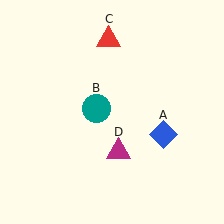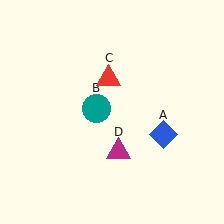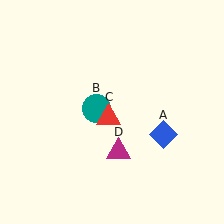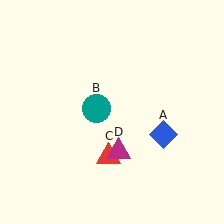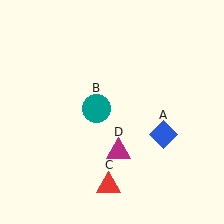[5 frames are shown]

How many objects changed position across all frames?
1 object changed position: red triangle (object C).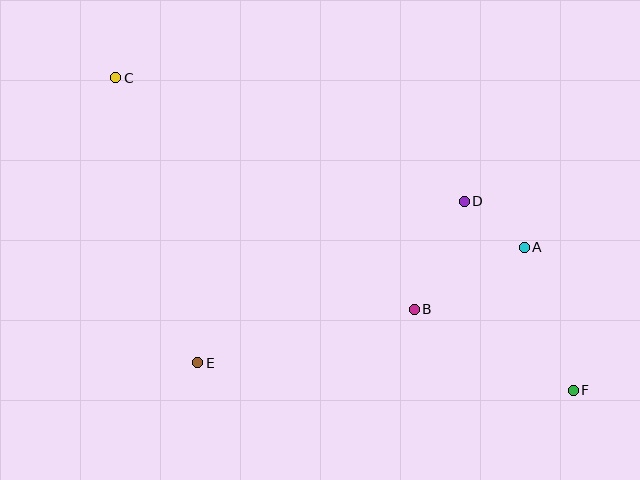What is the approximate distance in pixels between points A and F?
The distance between A and F is approximately 151 pixels.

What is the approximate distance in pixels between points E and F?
The distance between E and F is approximately 376 pixels.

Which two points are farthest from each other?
Points C and F are farthest from each other.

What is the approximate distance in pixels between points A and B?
The distance between A and B is approximately 127 pixels.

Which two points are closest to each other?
Points A and D are closest to each other.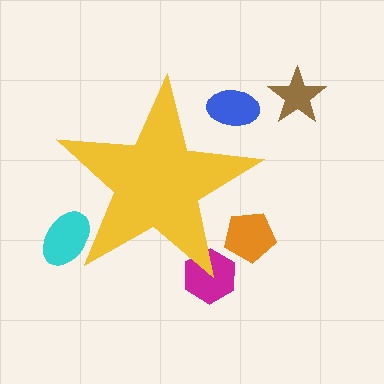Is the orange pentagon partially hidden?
Yes, the orange pentagon is partially hidden behind the yellow star.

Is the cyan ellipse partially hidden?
Yes, the cyan ellipse is partially hidden behind the yellow star.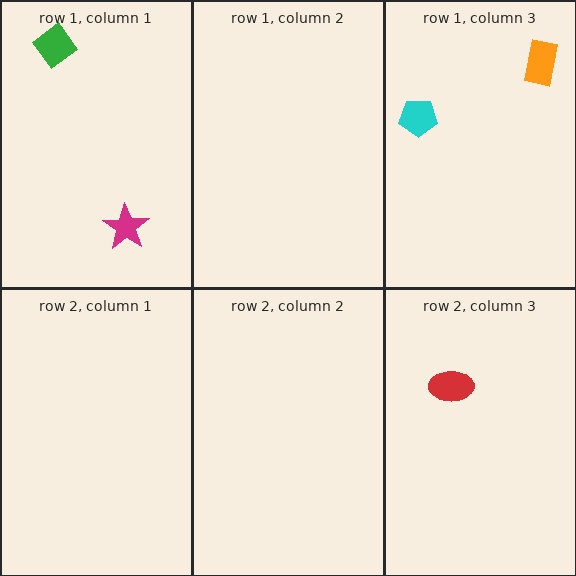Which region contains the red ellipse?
The row 2, column 3 region.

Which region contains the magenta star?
The row 1, column 1 region.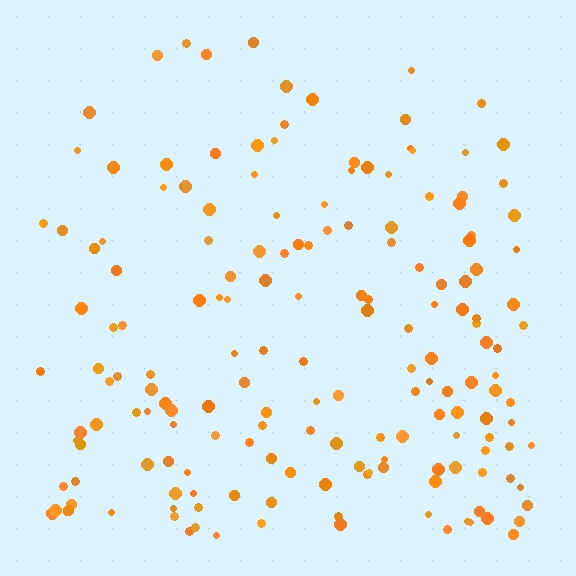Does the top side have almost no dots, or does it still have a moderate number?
Still a moderate number, just noticeably fewer than the bottom.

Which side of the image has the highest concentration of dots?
The bottom.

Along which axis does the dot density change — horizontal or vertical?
Vertical.